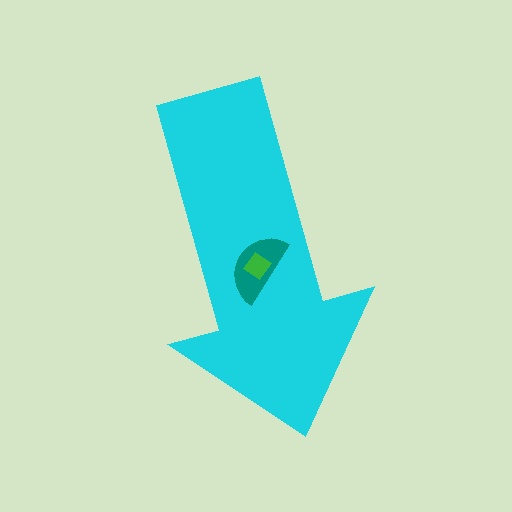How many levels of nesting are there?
3.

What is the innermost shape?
The green diamond.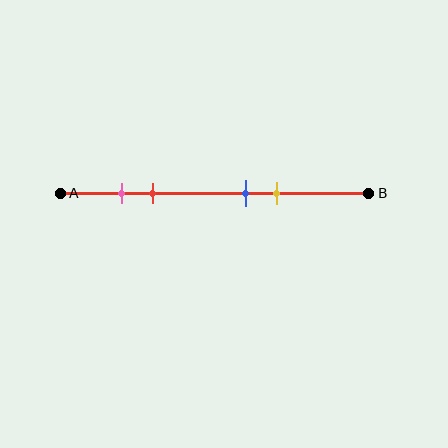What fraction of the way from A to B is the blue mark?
The blue mark is approximately 60% (0.6) of the way from A to B.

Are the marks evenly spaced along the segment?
No, the marks are not evenly spaced.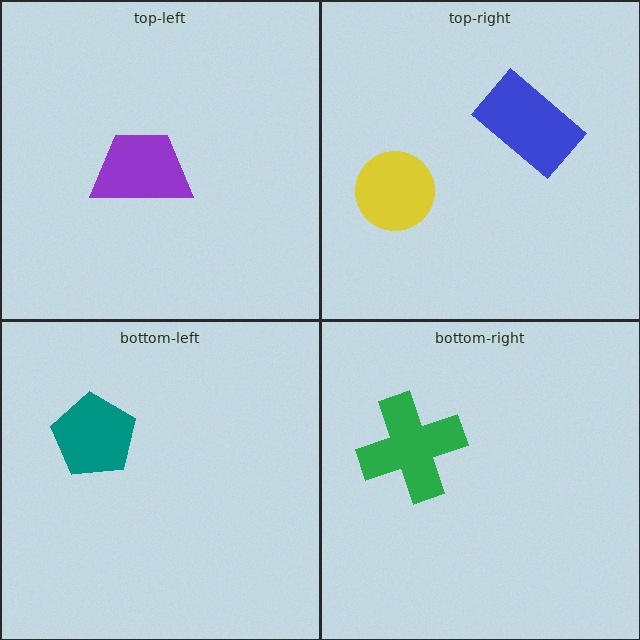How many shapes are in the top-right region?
2.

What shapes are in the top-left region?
The purple trapezoid.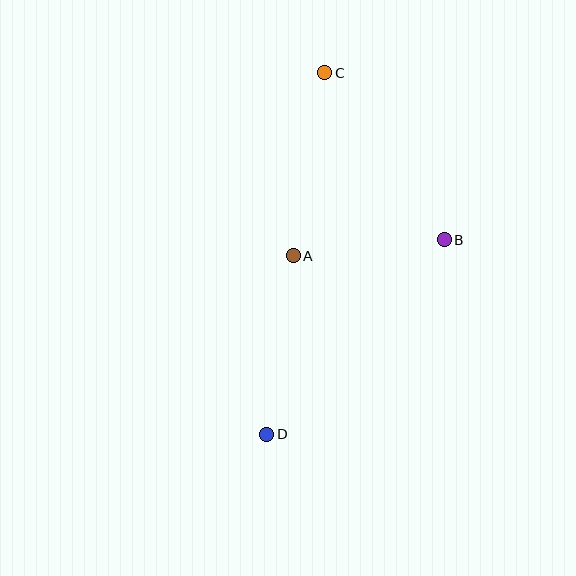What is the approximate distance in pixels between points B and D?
The distance between B and D is approximately 263 pixels.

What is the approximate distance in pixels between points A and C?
The distance between A and C is approximately 186 pixels.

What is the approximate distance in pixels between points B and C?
The distance between B and C is approximately 205 pixels.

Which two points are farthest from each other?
Points C and D are farthest from each other.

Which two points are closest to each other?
Points A and B are closest to each other.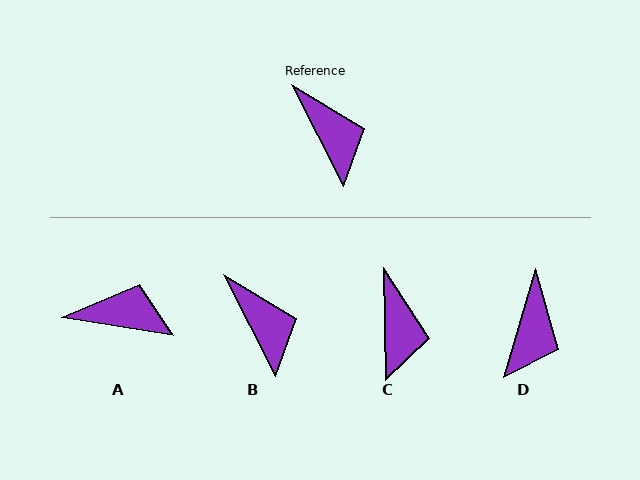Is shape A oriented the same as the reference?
No, it is off by about 54 degrees.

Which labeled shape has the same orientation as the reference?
B.